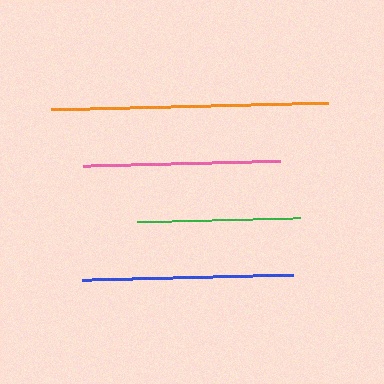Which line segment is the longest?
The orange line is the longest at approximately 277 pixels.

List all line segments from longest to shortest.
From longest to shortest: orange, blue, pink, green.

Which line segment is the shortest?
The green line is the shortest at approximately 163 pixels.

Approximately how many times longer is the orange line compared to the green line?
The orange line is approximately 1.7 times the length of the green line.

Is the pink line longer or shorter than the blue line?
The blue line is longer than the pink line.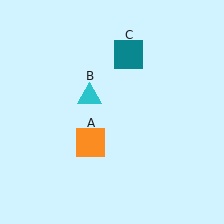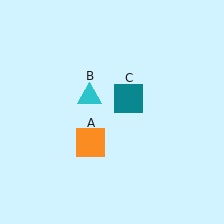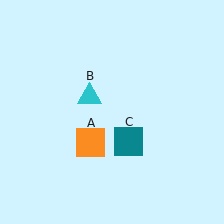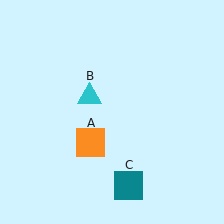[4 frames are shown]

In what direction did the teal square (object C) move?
The teal square (object C) moved down.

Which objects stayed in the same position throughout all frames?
Orange square (object A) and cyan triangle (object B) remained stationary.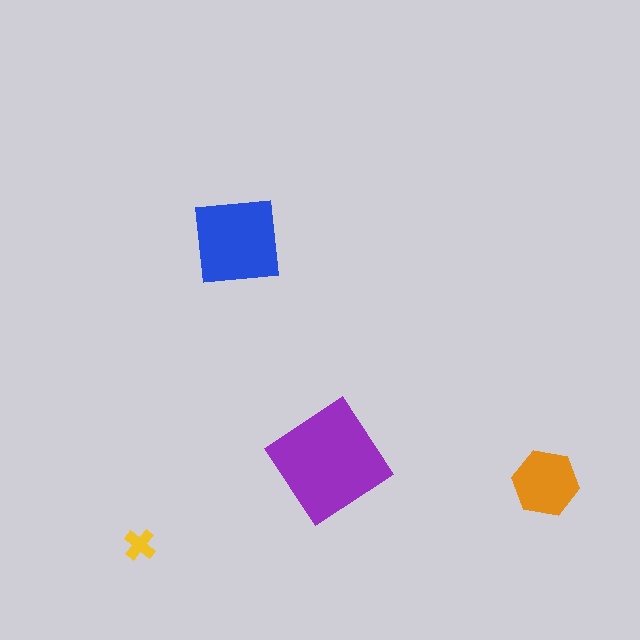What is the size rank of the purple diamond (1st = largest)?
1st.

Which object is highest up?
The blue square is topmost.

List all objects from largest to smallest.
The purple diamond, the blue square, the orange hexagon, the yellow cross.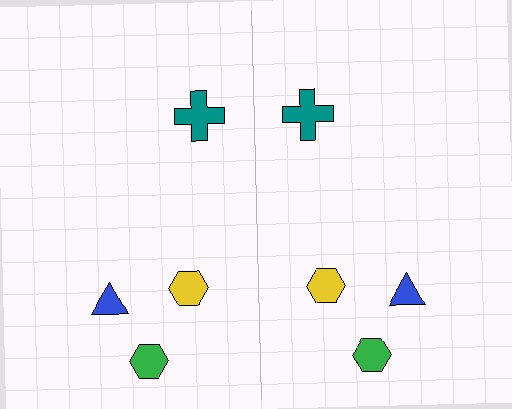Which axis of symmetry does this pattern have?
The pattern has a vertical axis of symmetry running through the center of the image.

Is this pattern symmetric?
Yes, this pattern has bilateral (reflection) symmetry.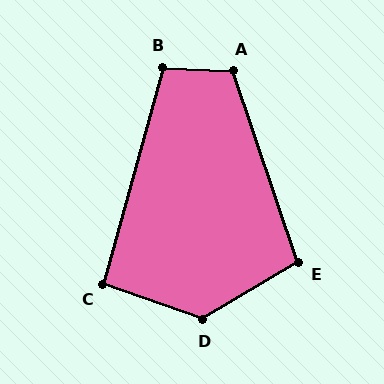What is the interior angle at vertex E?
Approximately 102 degrees (obtuse).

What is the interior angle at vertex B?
Approximately 102 degrees (obtuse).